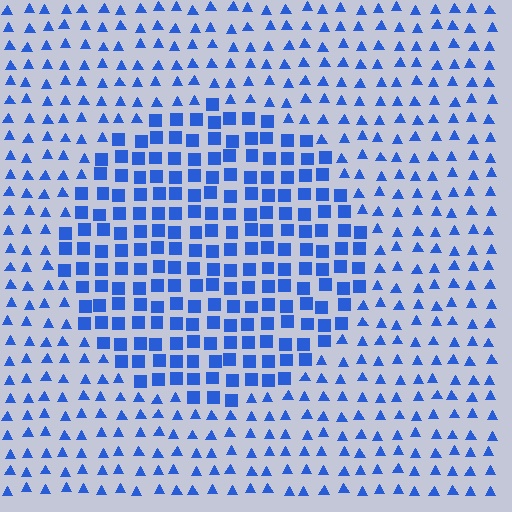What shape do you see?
I see a circle.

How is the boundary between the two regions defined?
The boundary is defined by a change in element shape: squares inside vs. triangles outside. All elements share the same color and spacing.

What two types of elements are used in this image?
The image uses squares inside the circle region and triangles outside it.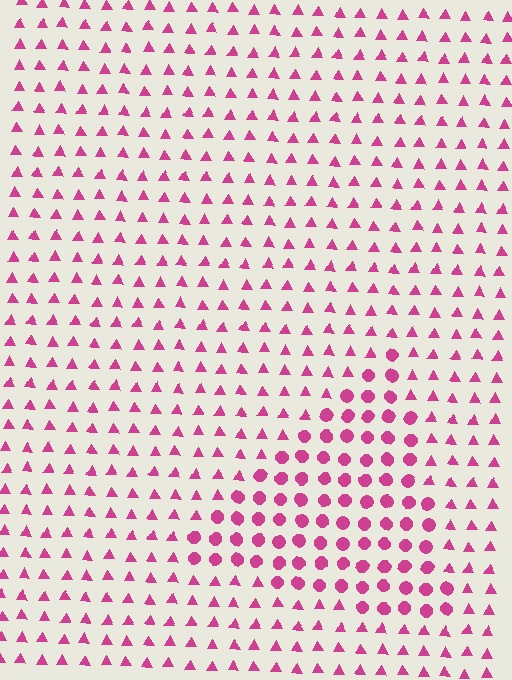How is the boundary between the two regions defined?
The boundary is defined by a change in element shape: circles inside vs. triangles outside. All elements share the same color and spacing.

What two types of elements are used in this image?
The image uses circles inside the triangle region and triangles outside it.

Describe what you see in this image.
The image is filled with small magenta elements arranged in a uniform grid. A triangle-shaped region contains circles, while the surrounding area contains triangles. The boundary is defined purely by the change in element shape.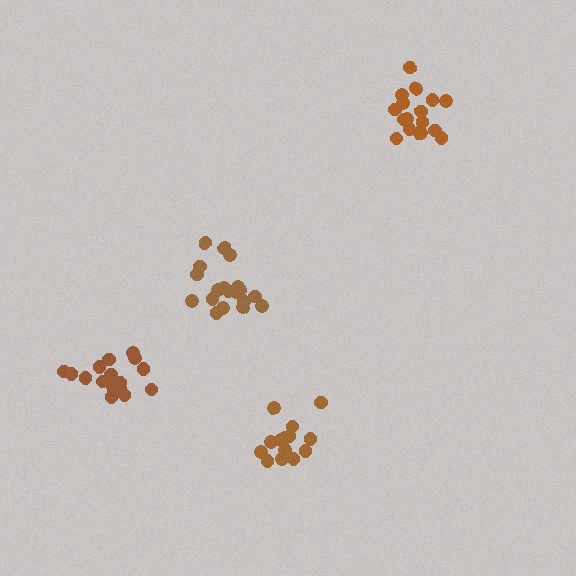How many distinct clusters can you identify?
There are 4 distinct clusters.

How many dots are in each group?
Group 1: 18 dots, Group 2: 14 dots, Group 3: 17 dots, Group 4: 19 dots (68 total).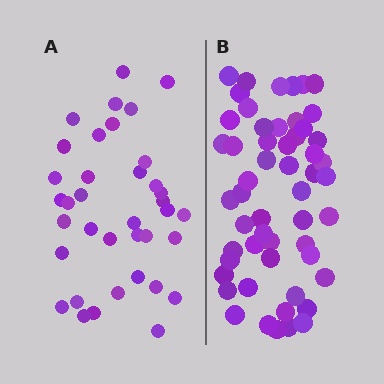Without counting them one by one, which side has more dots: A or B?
Region B (the right region) has more dots.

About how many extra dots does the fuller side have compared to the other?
Region B has approximately 15 more dots than region A.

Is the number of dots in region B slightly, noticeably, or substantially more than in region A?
Region B has substantially more. The ratio is roughly 1.5 to 1.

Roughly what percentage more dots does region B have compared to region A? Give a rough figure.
About 45% more.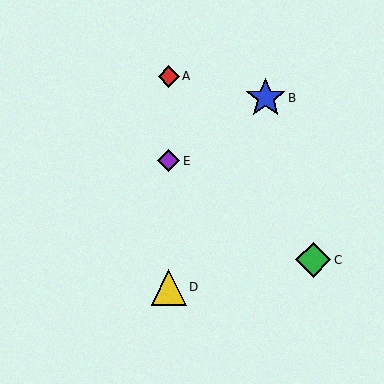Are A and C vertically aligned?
No, A is at x≈169 and C is at x≈313.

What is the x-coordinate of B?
Object B is at x≈266.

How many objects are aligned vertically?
3 objects (A, D, E) are aligned vertically.